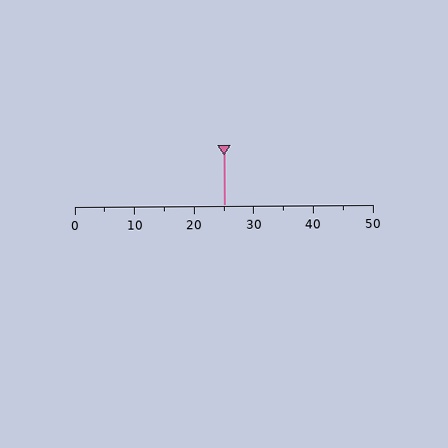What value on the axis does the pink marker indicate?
The marker indicates approximately 25.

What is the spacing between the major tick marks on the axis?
The major ticks are spaced 10 apart.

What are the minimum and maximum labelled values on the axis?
The axis runs from 0 to 50.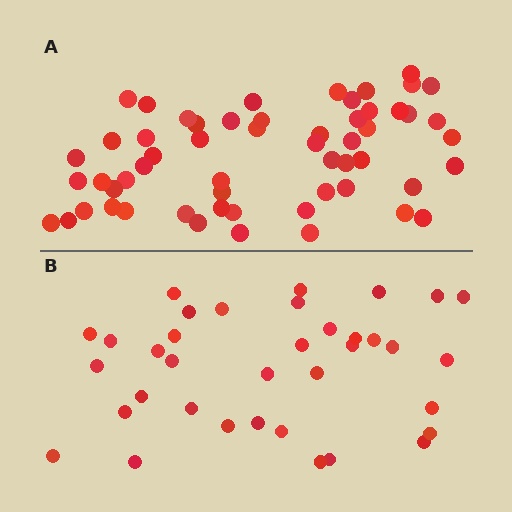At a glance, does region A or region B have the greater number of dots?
Region A (the top region) has more dots.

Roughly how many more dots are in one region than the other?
Region A has approximately 20 more dots than region B.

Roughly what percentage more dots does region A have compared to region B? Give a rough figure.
About 60% more.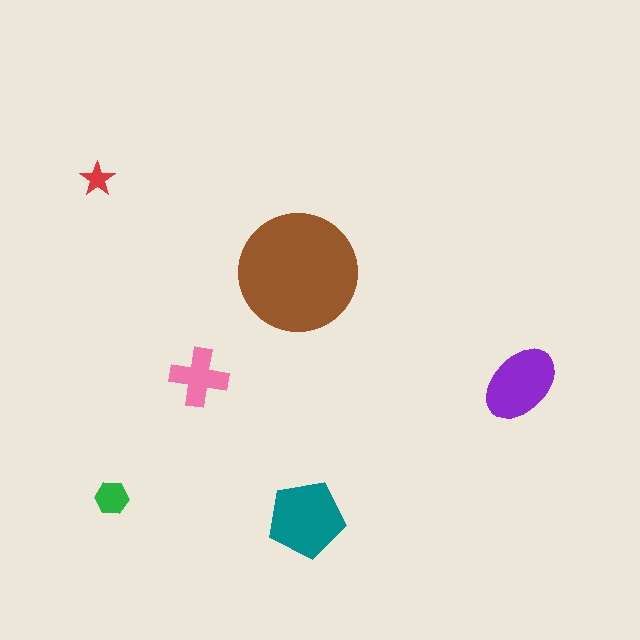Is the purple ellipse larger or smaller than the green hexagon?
Larger.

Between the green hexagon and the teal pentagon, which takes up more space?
The teal pentagon.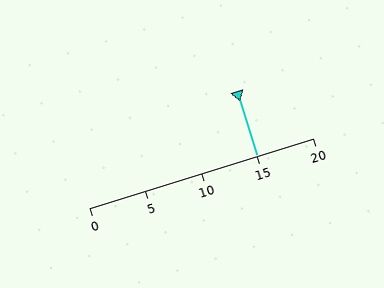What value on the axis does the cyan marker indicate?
The marker indicates approximately 15.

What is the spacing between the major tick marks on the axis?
The major ticks are spaced 5 apart.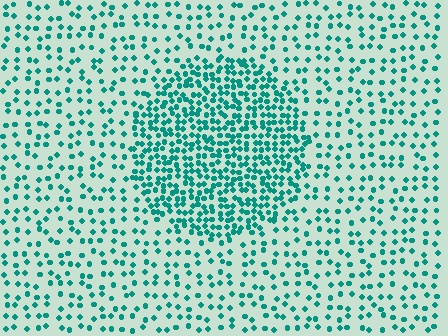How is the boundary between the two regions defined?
The boundary is defined by a change in element density (approximately 2.4x ratio). All elements are the same color, size, and shape.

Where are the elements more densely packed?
The elements are more densely packed inside the circle boundary.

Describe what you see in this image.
The image contains small teal elements arranged at two different densities. A circle-shaped region is visible where the elements are more densely packed than the surrounding area.